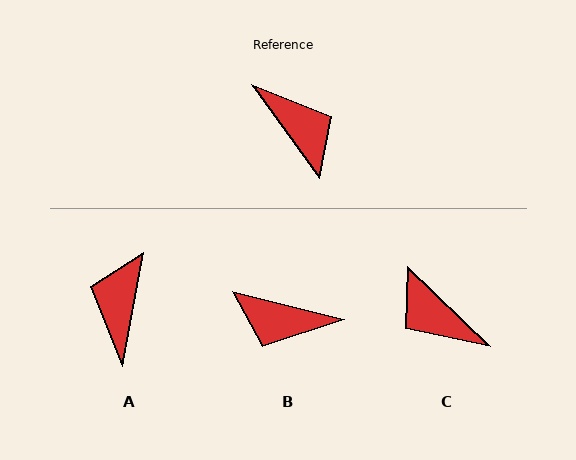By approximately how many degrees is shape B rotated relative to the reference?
Approximately 140 degrees clockwise.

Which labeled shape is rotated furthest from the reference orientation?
C, about 171 degrees away.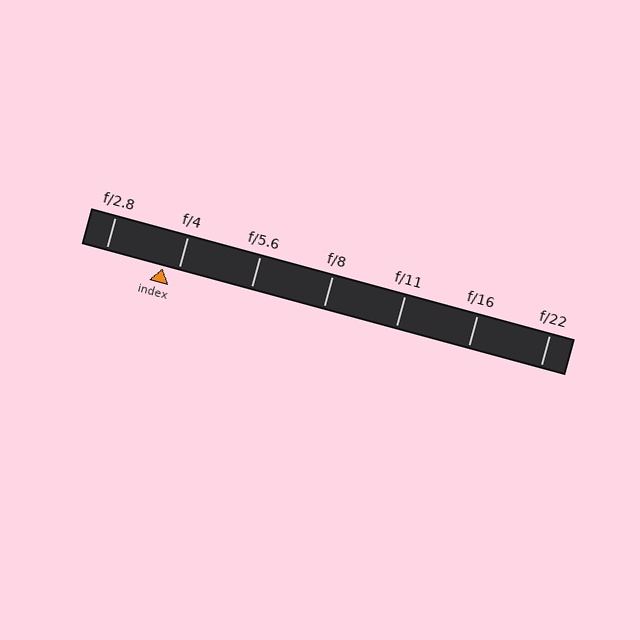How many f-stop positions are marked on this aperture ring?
There are 7 f-stop positions marked.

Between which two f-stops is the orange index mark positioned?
The index mark is between f/2.8 and f/4.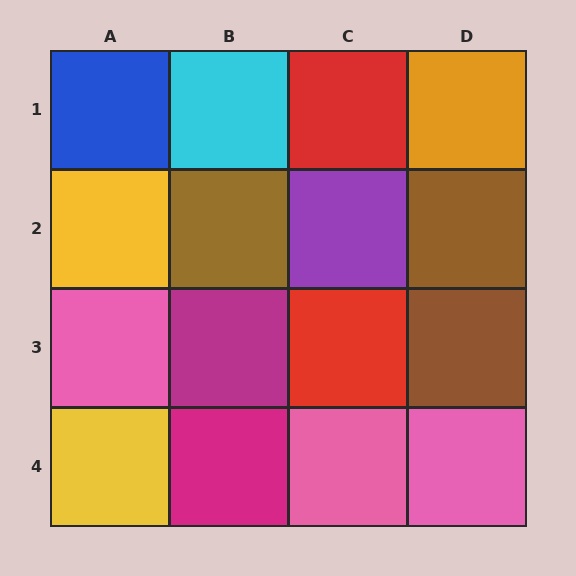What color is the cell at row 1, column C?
Red.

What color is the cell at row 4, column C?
Pink.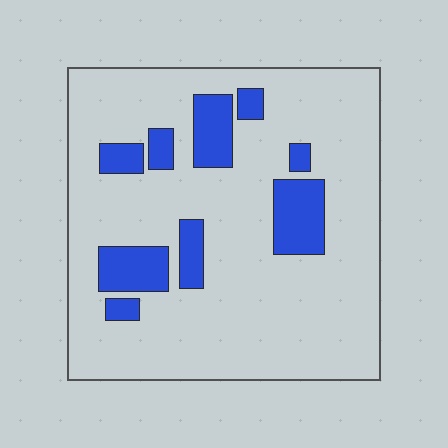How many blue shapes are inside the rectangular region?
9.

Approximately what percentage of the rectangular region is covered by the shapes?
Approximately 15%.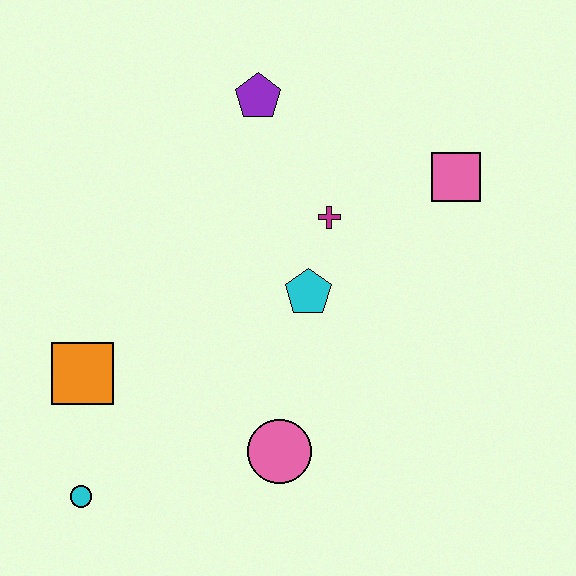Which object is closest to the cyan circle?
The orange square is closest to the cyan circle.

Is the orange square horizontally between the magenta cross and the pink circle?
No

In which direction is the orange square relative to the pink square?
The orange square is to the left of the pink square.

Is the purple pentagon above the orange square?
Yes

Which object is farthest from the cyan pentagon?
The cyan circle is farthest from the cyan pentagon.